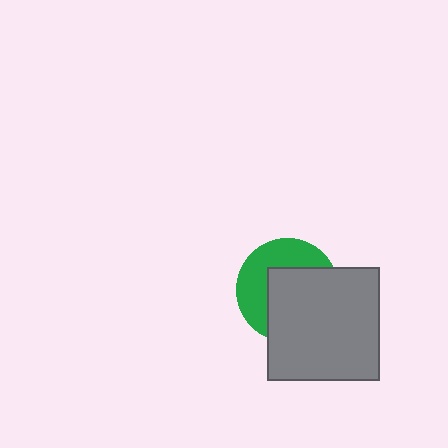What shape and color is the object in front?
The object in front is a gray square.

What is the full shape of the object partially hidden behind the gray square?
The partially hidden object is a green circle.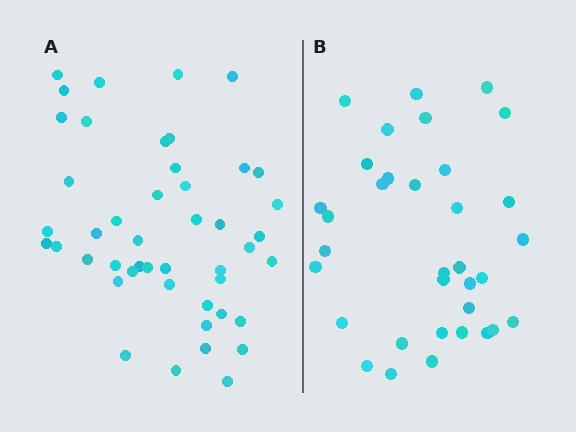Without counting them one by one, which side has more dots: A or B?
Region A (the left region) has more dots.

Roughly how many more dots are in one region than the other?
Region A has roughly 12 or so more dots than region B.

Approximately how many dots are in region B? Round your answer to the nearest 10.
About 30 dots. (The exact count is 34, which rounds to 30.)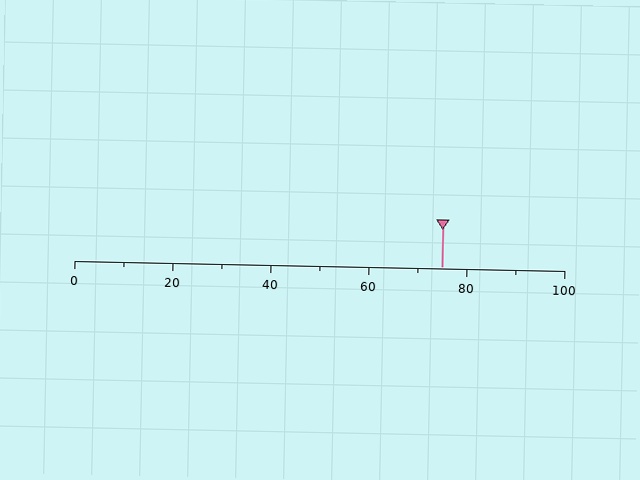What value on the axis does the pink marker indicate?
The marker indicates approximately 75.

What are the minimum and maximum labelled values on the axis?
The axis runs from 0 to 100.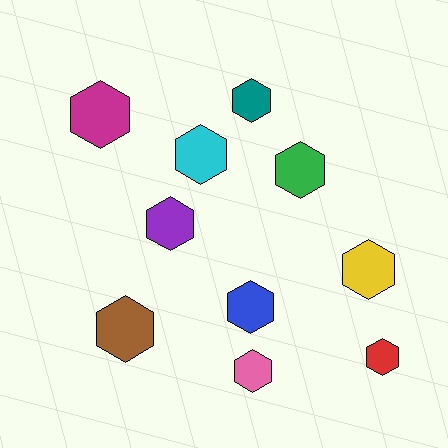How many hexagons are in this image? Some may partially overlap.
There are 10 hexagons.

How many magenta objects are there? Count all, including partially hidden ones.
There is 1 magenta object.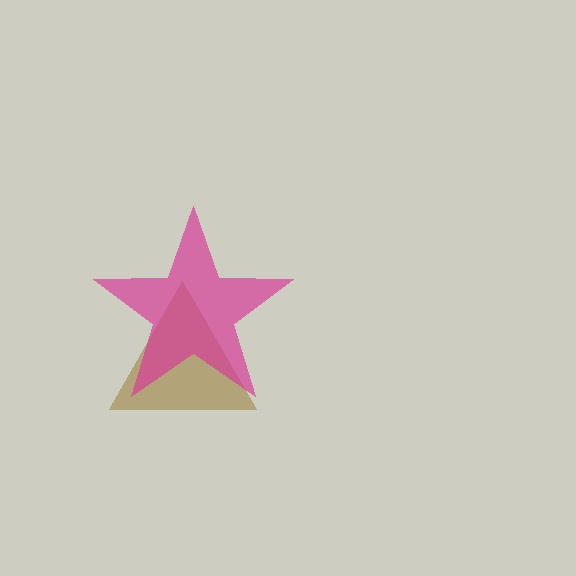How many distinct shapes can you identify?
There are 2 distinct shapes: a brown triangle, a magenta star.